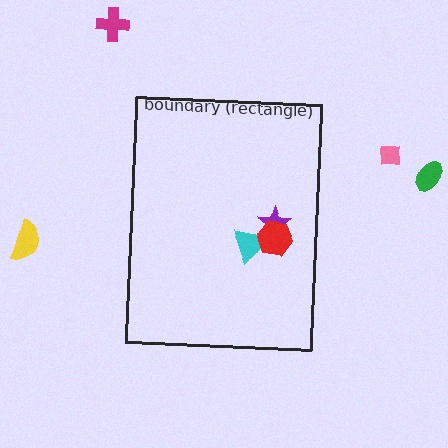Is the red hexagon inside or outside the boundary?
Inside.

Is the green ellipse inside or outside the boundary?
Outside.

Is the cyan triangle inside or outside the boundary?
Inside.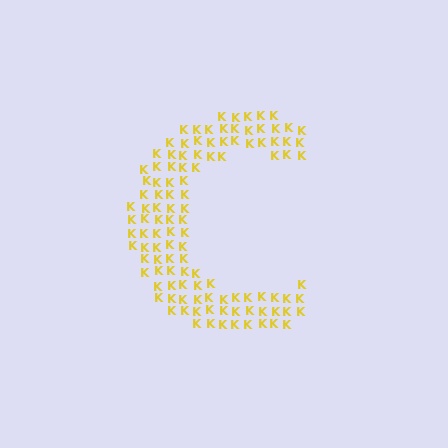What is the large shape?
The large shape is the letter C.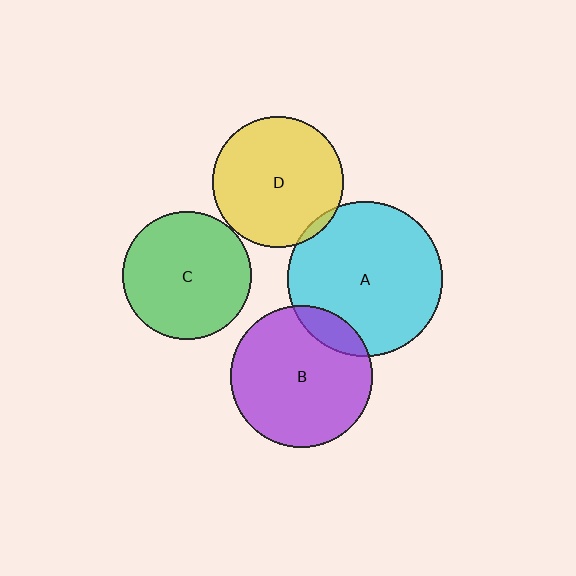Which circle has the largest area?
Circle A (cyan).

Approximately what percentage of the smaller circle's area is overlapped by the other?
Approximately 5%.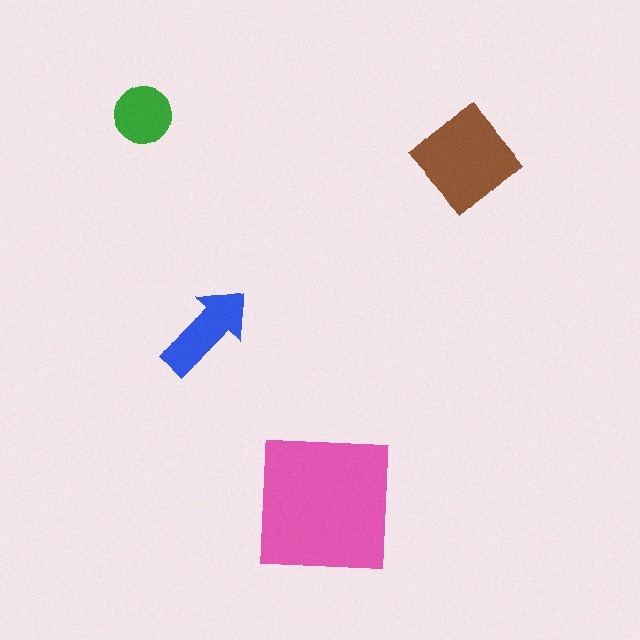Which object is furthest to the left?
The green circle is leftmost.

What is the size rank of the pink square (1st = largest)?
1st.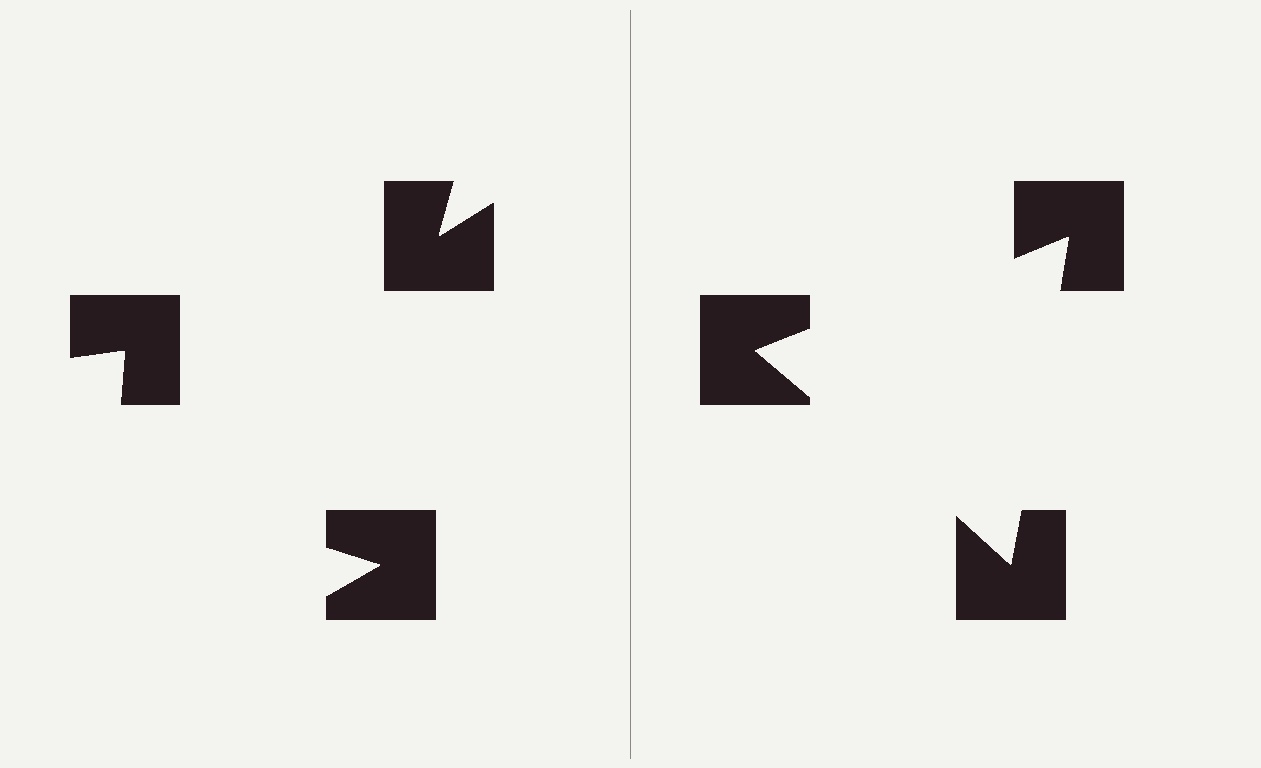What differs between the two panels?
The notched squares are positioned identically on both sides; only the wedge orientations differ. On the right they align to a triangle; on the left they are misaligned.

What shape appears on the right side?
An illusory triangle.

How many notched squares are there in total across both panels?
6 — 3 on each side.